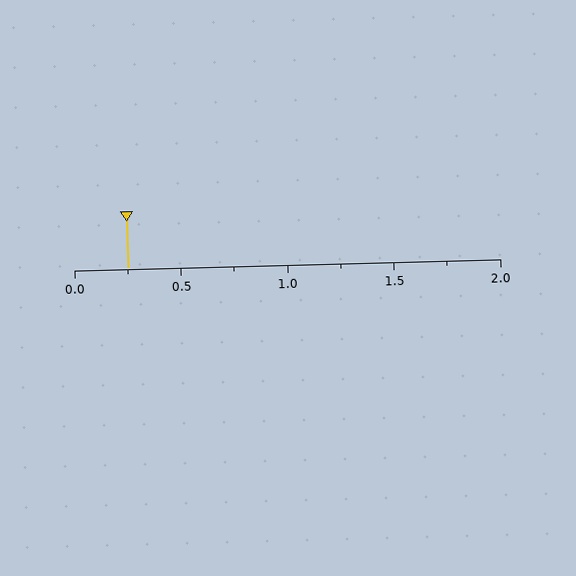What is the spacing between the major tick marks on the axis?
The major ticks are spaced 0.5 apart.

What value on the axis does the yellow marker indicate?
The marker indicates approximately 0.25.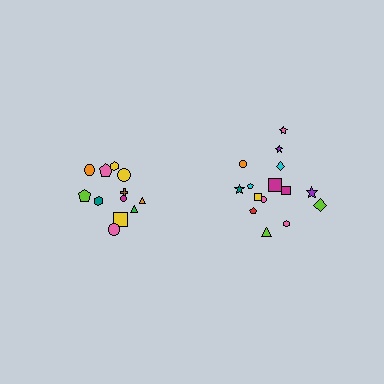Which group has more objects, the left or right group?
The right group.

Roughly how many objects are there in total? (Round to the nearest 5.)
Roughly 25 objects in total.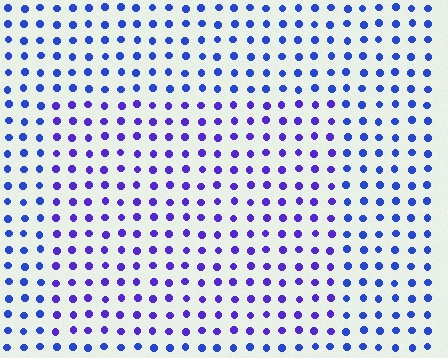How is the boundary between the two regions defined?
The boundary is defined purely by a slight shift in hue (about 29 degrees). Spacing, size, and orientation are identical on both sides.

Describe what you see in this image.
The image is filled with small blue elements in a uniform arrangement. A rectangle-shaped region is visible where the elements are tinted to a slightly different hue, forming a subtle color boundary.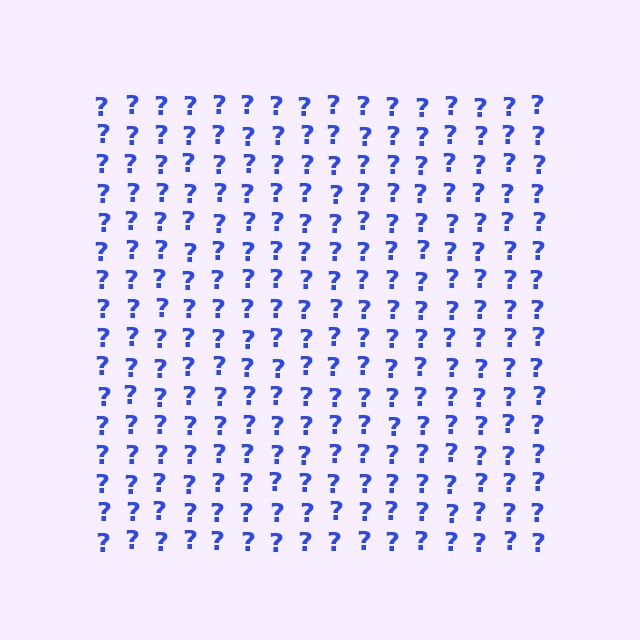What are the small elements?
The small elements are question marks.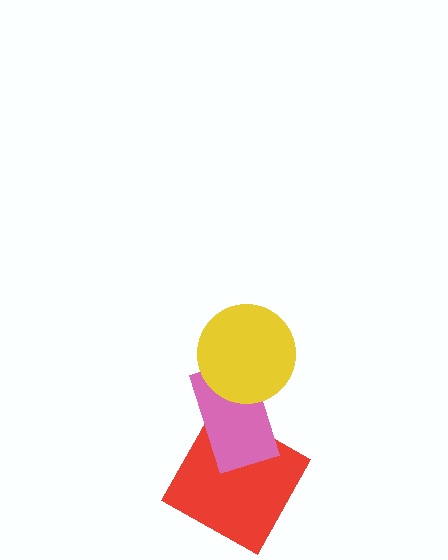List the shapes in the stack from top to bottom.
From top to bottom: the yellow circle, the pink rectangle, the red square.